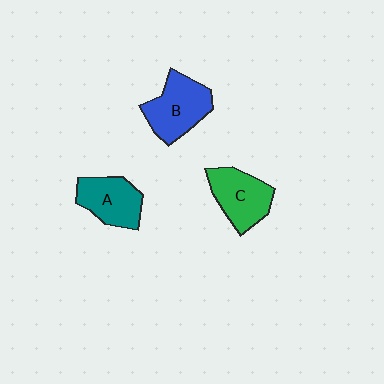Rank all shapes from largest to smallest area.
From largest to smallest: B (blue), C (green), A (teal).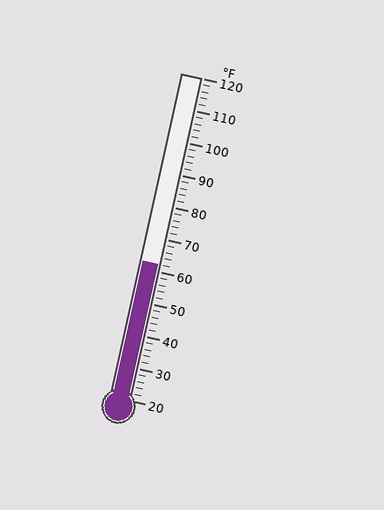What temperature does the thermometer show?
The thermometer shows approximately 62°F.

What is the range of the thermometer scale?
The thermometer scale ranges from 20°F to 120°F.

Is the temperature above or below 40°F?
The temperature is above 40°F.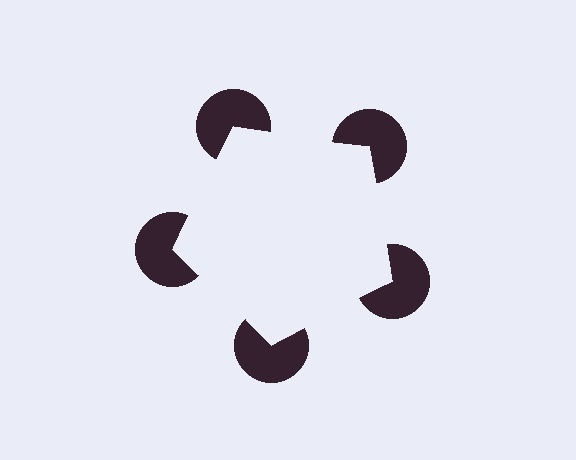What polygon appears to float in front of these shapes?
An illusory pentagon — its edges are inferred from the aligned wedge cuts in the pac-man discs, not physically drawn.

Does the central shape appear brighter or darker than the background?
It typically appears slightly brighter than the background, even though no actual brightness change is drawn.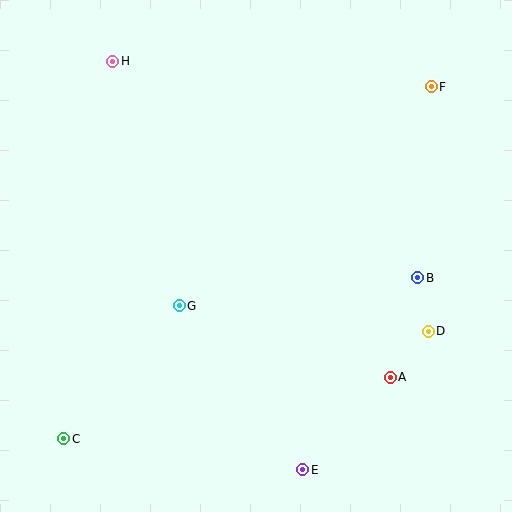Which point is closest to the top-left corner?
Point H is closest to the top-left corner.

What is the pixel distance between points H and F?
The distance between H and F is 319 pixels.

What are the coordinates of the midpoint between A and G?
The midpoint between A and G is at (285, 342).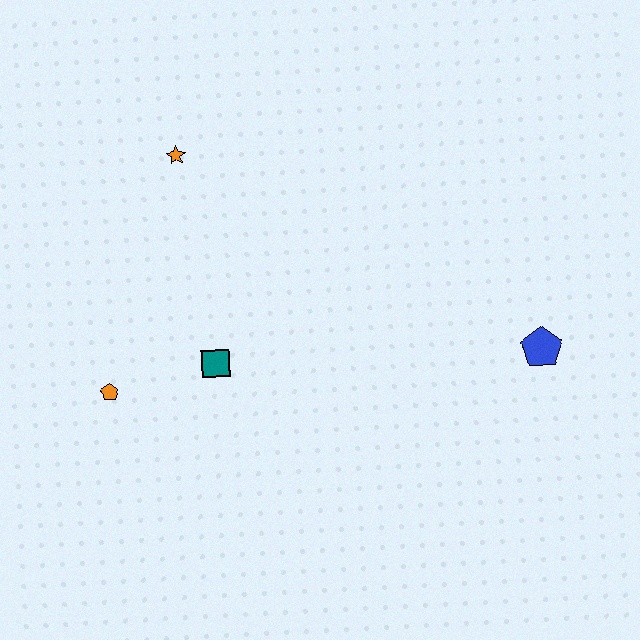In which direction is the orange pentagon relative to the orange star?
The orange pentagon is below the orange star.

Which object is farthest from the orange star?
The blue pentagon is farthest from the orange star.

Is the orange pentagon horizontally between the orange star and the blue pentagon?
No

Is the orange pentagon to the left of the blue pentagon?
Yes